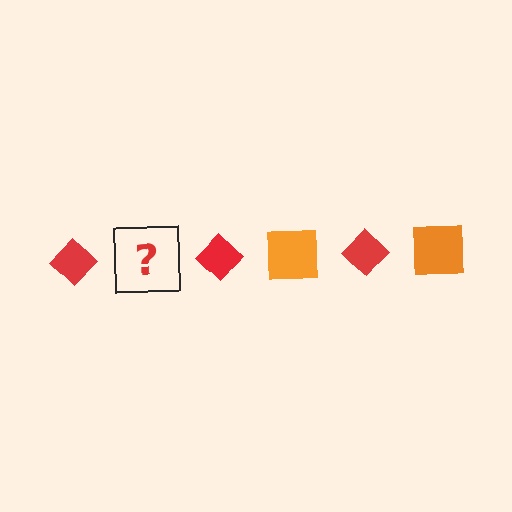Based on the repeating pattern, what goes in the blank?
The blank should be an orange square.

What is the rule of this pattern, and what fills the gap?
The rule is that the pattern alternates between red diamond and orange square. The gap should be filled with an orange square.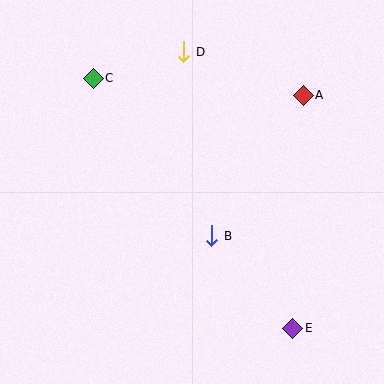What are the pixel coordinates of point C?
Point C is at (93, 78).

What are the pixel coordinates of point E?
Point E is at (293, 328).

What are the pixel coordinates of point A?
Point A is at (303, 95).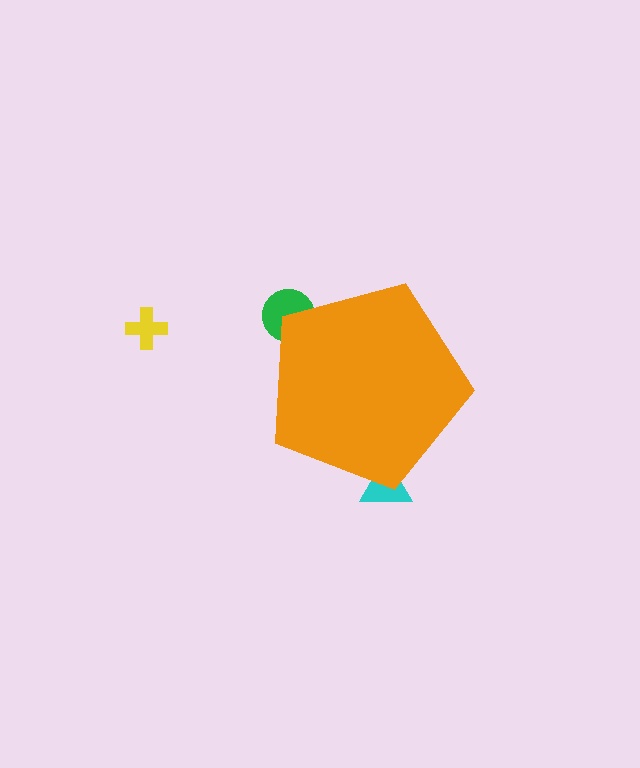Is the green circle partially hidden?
Yes, the green circle is partially hidden behind the orange pentagon.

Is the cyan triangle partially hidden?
Yes, the cyan triangle is partially hidden behind the orange pentagon.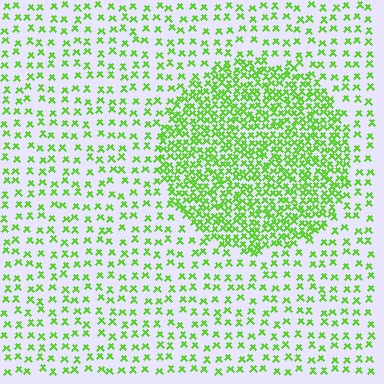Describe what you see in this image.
The image contains small lime elements arranged at two different densities. A circle-shaped region is visible where the elements are more densely packed than the surrounding area.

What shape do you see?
I see a circle.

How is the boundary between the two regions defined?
The boundary is defined by a change in element density (approximately 2.6x ratio). All elements are the same color, size, and shape.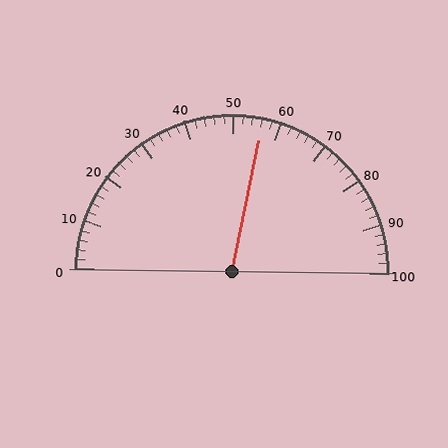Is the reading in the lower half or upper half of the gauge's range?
The reading is in the upper half of the range (0 to 100).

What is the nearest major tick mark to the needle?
The nearest major tick mark is 60.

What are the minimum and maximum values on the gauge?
The gauge ranges from 0 to 100.